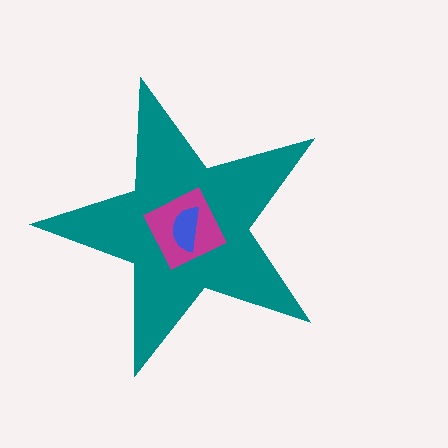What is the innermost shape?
The blue semicircle.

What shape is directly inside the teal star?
The magenta square.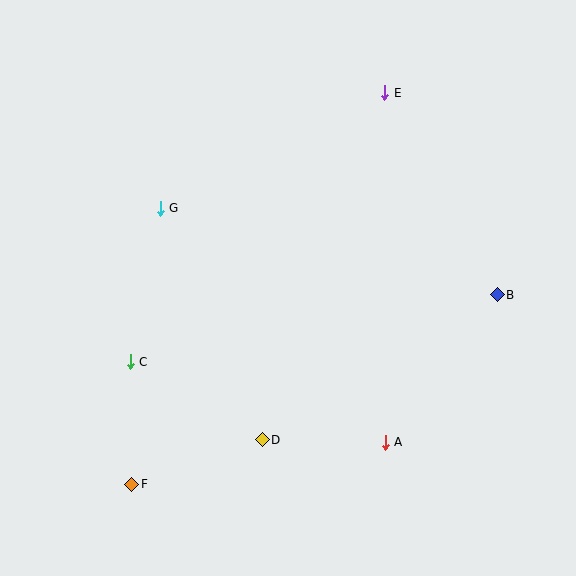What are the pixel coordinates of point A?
Point A is at (385, 442).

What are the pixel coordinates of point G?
Point G is at (160, 208).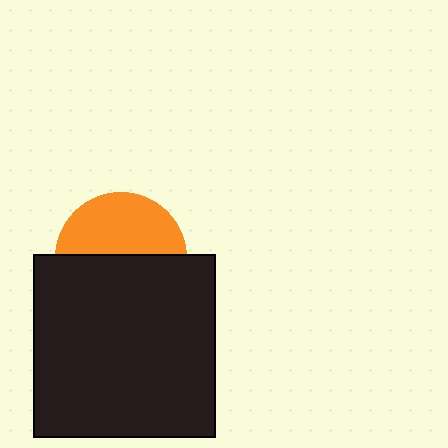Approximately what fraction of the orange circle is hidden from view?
Roughly 54% of the orange circle is hidden behind the black square.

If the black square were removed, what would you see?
You would see the complete orange circle.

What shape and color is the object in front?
The object in front is a black square.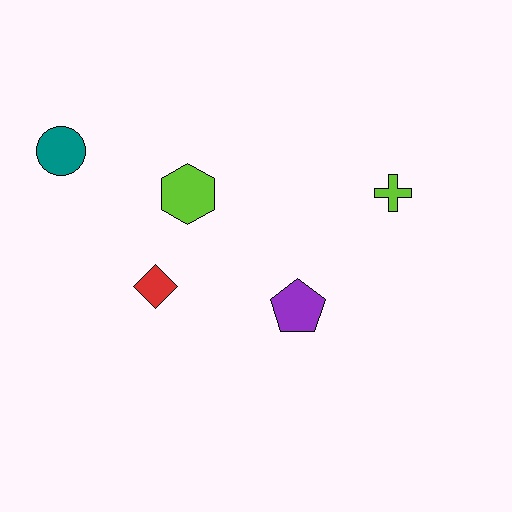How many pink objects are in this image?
There are no pink objects.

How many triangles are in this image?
There are no triangles.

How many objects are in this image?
There are 5 objects.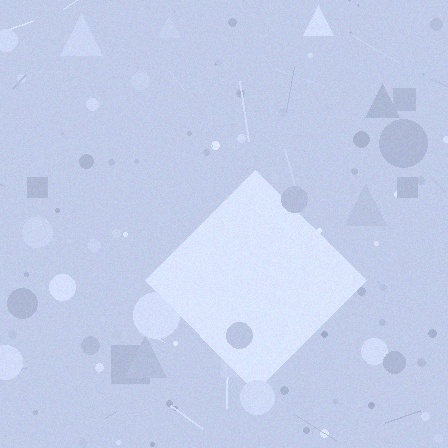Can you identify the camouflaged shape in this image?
The camouflaged shape is a diamond.